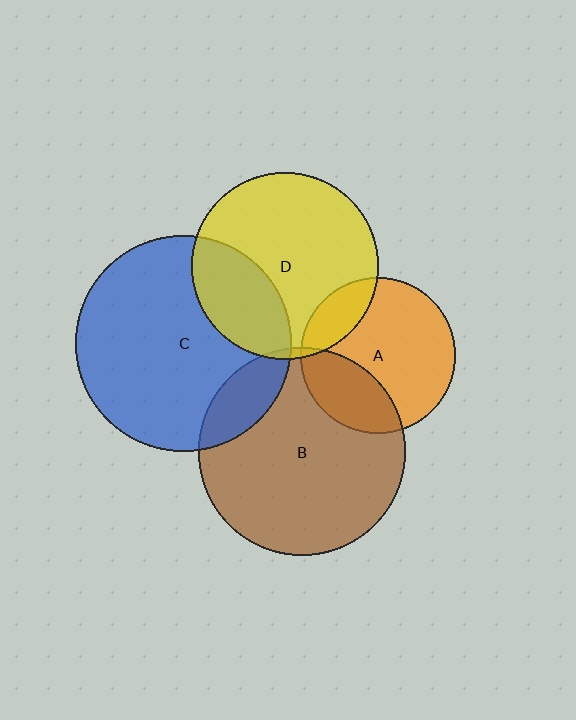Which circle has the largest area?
Circle C (blue).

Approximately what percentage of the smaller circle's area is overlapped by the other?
Approximately 15%.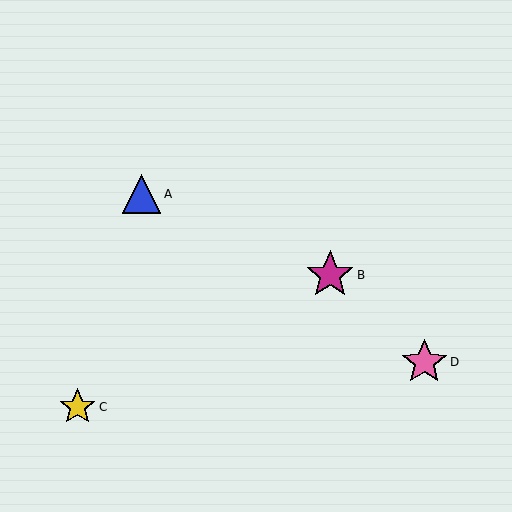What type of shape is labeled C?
Shape C is a yellow star.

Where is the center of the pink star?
The center of the pink star is at (424, 362).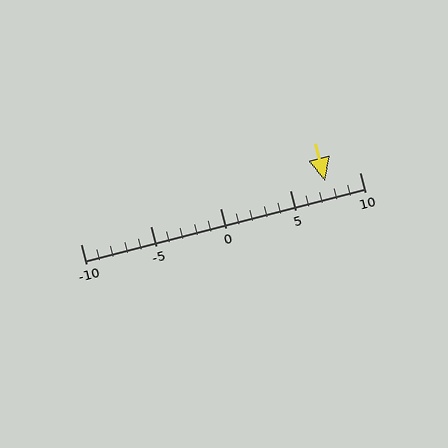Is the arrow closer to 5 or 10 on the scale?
The arrow is closer to 10.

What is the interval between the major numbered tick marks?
The major tick marks are spaced 5 units apart.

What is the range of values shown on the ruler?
The ruler shows values from -10 to 10.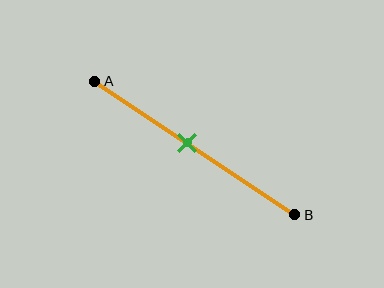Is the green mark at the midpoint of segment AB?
No, the mark is at about 45% from A, not at the 50% midpoint.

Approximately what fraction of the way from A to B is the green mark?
The green mark is approximately 45% of the way from A to B.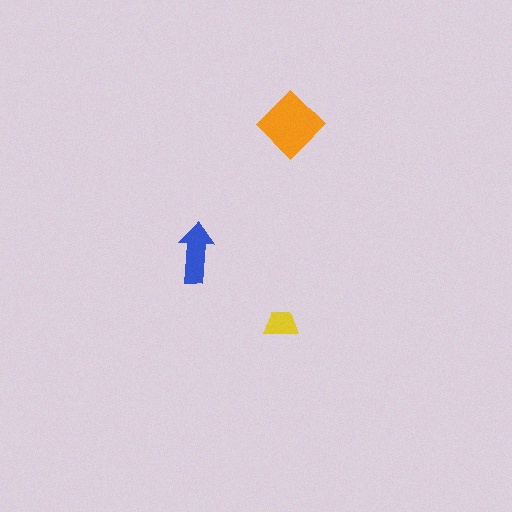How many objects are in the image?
There are 3 objects in the image.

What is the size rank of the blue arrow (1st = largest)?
2nd.